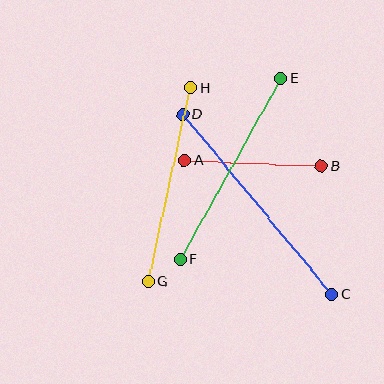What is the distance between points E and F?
The distance is approximately 207 pixels.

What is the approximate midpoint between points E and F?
The midpoint is at approximately (230, 169) pixels.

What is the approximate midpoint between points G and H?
The midpoint is at approximately (170, 185) pixels.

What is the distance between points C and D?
The distance is approximately 234 pixels.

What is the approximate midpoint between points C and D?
The midpoint is at approximately (257, 204) pixels.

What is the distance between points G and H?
The distance is approximately 198 pixels.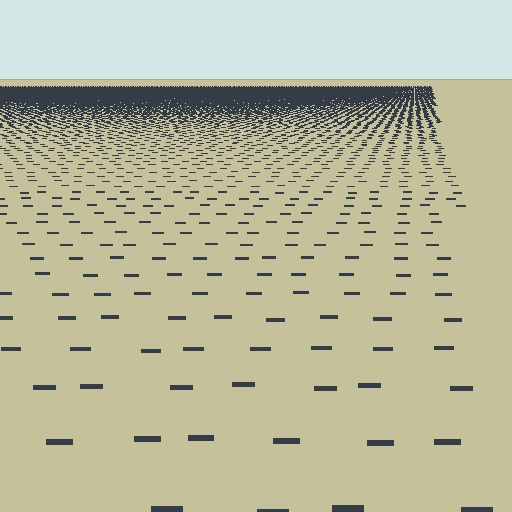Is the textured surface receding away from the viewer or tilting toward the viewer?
The surface is receding away from the viewer. Texture elements get smaller and denser toward the top.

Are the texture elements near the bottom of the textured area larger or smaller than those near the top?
Larger. Near the bottom, elements are closer to the viewer and appear at a bigger on-screen size.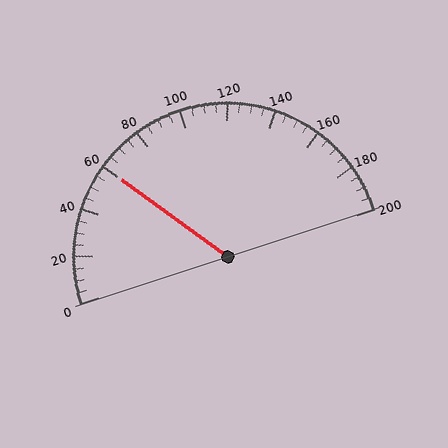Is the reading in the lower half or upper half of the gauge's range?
The reading is in the lower half of the range (0 to 200).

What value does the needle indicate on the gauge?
The needle indicates approximately 60.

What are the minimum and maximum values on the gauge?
The gauge ranges from 0 to 200.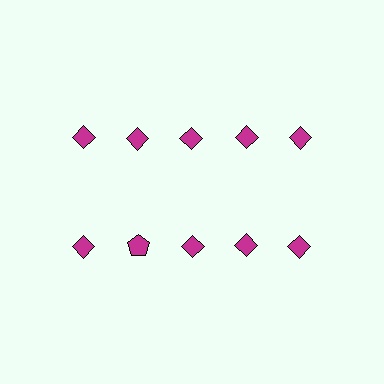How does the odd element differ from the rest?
It has a different shape: pentagon instead of diamond.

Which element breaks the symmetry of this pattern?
The magenta pentagon in the second row, second from left column breaks the symmetry. All other shapes are magenta diamonds.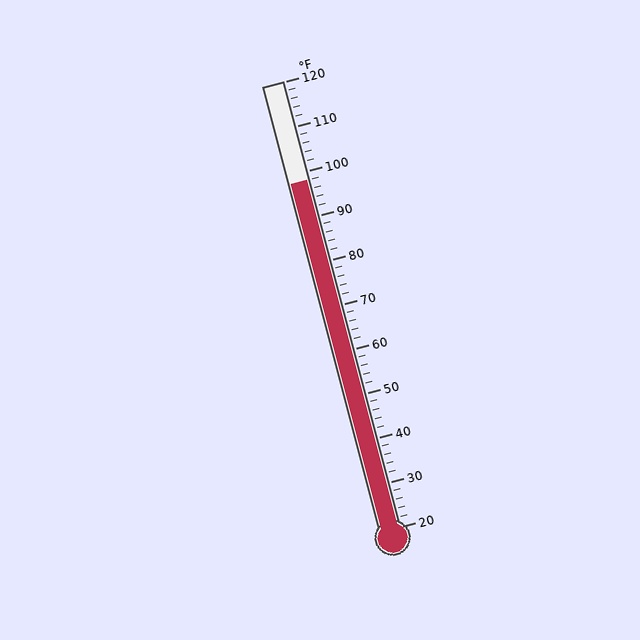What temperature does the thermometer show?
The thermometer shows approximately 98°F.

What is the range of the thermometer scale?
The thermometer scale ranges from 20°F to 120°F.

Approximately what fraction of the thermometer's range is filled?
The thermometer is filled to approximately 80% of its range.